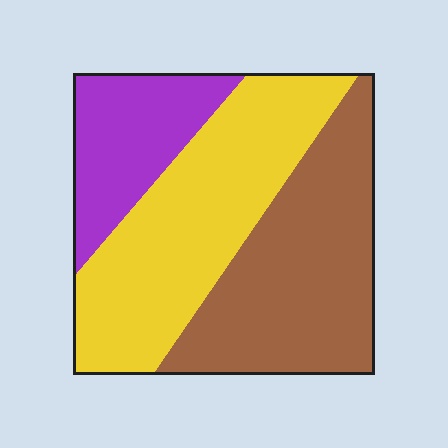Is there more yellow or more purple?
Yellow.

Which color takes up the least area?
Purple, at roughly 20%.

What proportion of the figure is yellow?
Yellow takes up between a third and a half of the figure.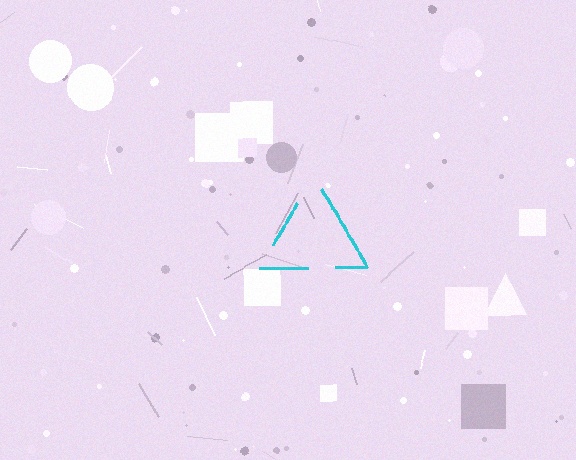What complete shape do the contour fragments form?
The contour fragments form a triangle.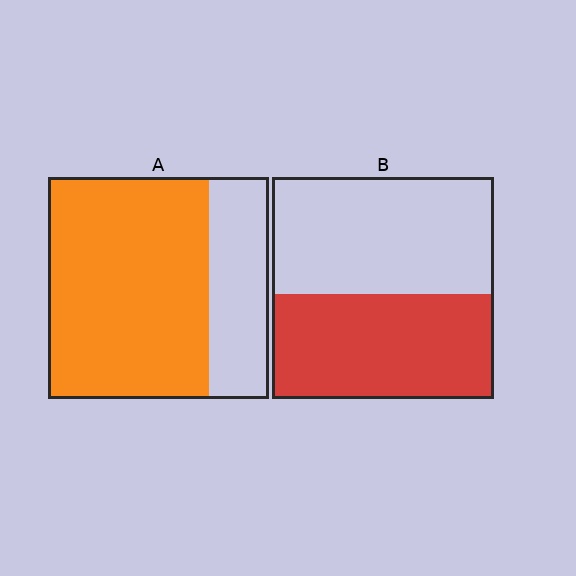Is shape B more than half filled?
Roughly half.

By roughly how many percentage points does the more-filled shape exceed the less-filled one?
By roughly 25 percentage points (A over B).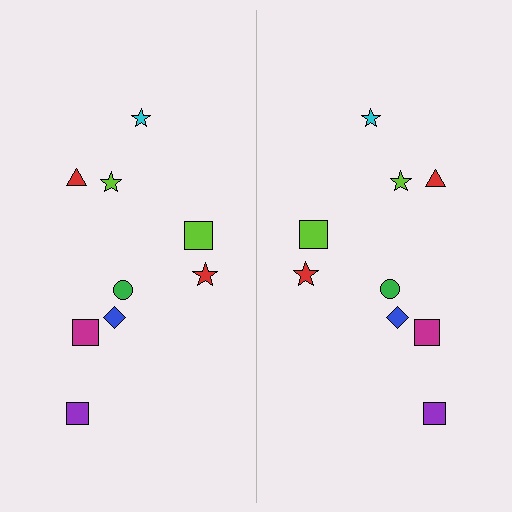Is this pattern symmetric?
Yes, this pattern has bilateral (reflection) symmetry.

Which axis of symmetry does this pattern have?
The pattern has a vertical axis of symmetry running through the center of the image.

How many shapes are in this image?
There are 18 shapes in this image.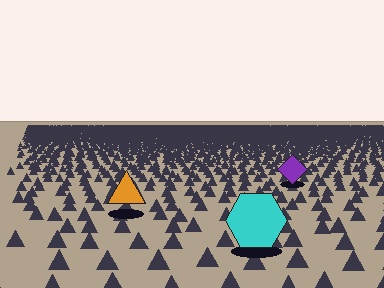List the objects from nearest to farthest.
From nearest to farthest: the cyan hexagon, the orange triangle, the purple diamond.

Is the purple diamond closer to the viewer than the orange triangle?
No. The orange triangle is closer — you can tell from the texture gradient: the ground texture is coarser near it.